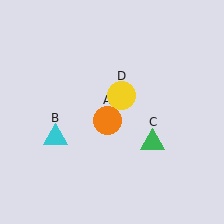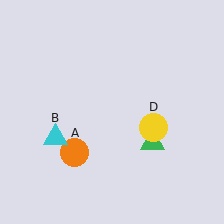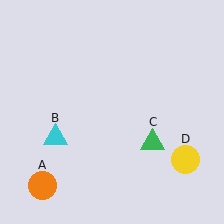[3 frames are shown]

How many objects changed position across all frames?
2 objects changed position: orange circle (object A), yellow circle (object D).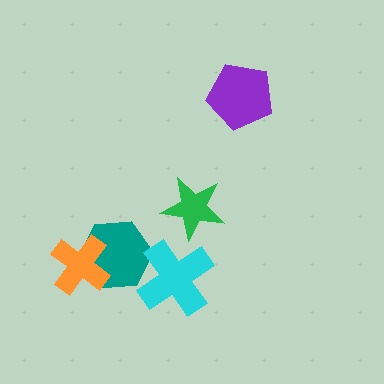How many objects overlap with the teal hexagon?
2 objects overlap with the teal hexagon.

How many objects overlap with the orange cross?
1 object overlaps with the orange cross.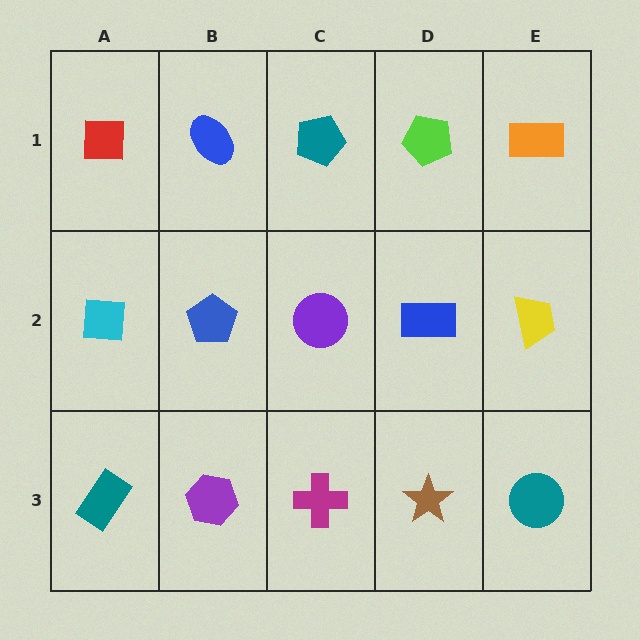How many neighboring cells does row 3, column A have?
2.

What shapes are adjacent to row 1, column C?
A purple circle (row 2, column C), a blue ellipse (row 1, column B), a lime pentagon (row 1, column D).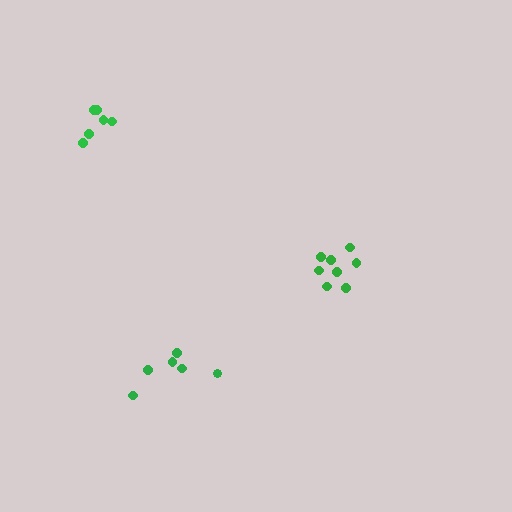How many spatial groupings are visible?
There are 3 spatial groupings.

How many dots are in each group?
Group 1: 6 dots, Group 2: 6 dots, Group 3: 8 dots (20 total).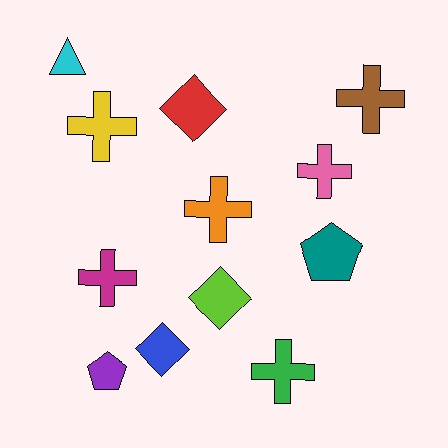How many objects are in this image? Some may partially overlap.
There are 12 objects.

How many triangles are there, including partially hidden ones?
There is 1 triangle.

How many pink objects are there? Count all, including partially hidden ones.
There is 1 pink object.